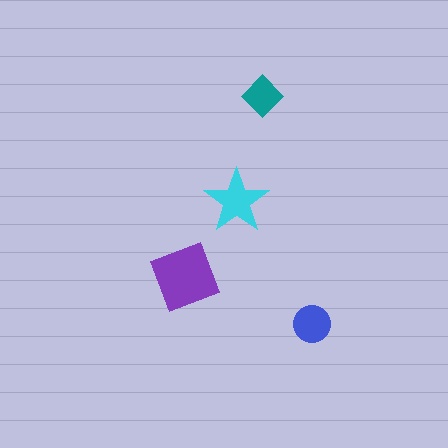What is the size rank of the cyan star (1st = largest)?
2nd.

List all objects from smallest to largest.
The teal diamond, the blue circle, the cyan star, the purple square.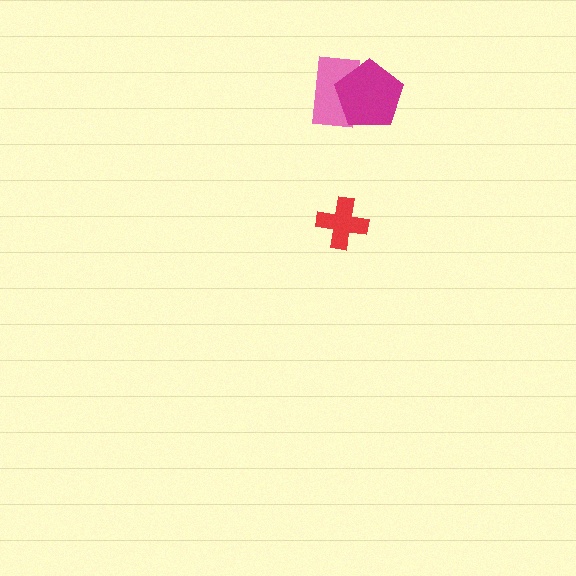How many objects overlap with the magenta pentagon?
1 object overlaps with the magenta pentagon.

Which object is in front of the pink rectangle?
The magenta pentagon is in front of the pink rectangle.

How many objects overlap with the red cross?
0 objects overlap with the red cross.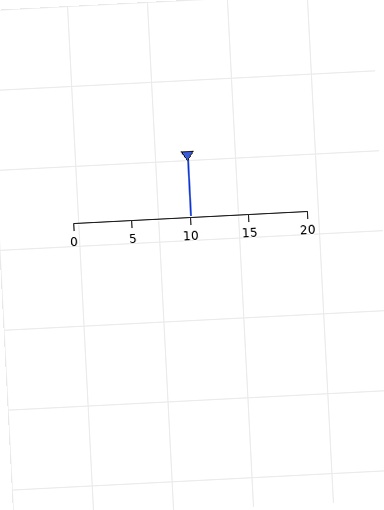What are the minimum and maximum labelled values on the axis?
The axis runs from 0 to 20.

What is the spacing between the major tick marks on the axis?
The major ticks are spaced 5 apart.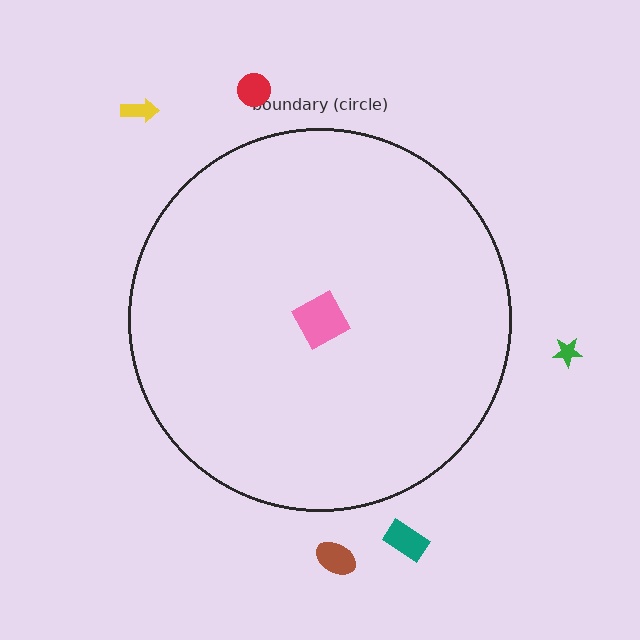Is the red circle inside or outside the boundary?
Outside.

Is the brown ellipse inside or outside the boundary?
Outside.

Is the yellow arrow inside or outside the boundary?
Outside.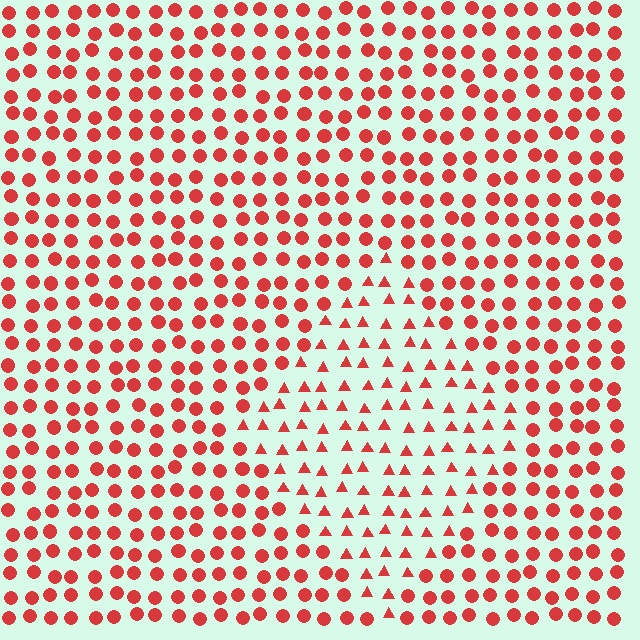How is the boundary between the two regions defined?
The boundary is defined by a change in element shape: triangles inside vs. circles outside. All elements share the same color and spacing.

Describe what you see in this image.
The image is filled with small red elements arranged in a uniform grid. A diamond-shaped region contains triangles, while the surrounding area contains circles. The boundary is defined purely by the change in element shape.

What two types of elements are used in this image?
The image uses triangles inside the diamond region and circles outside it.